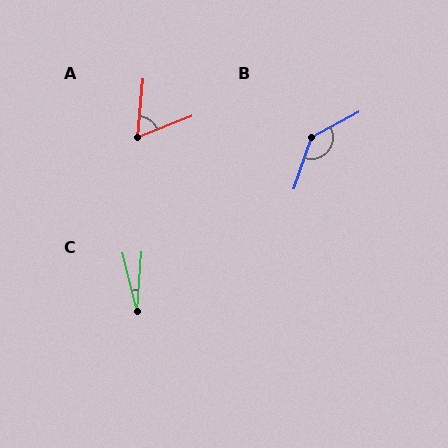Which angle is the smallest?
C, at approximately 19 degrees.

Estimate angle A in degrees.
Approximately 64 degrees.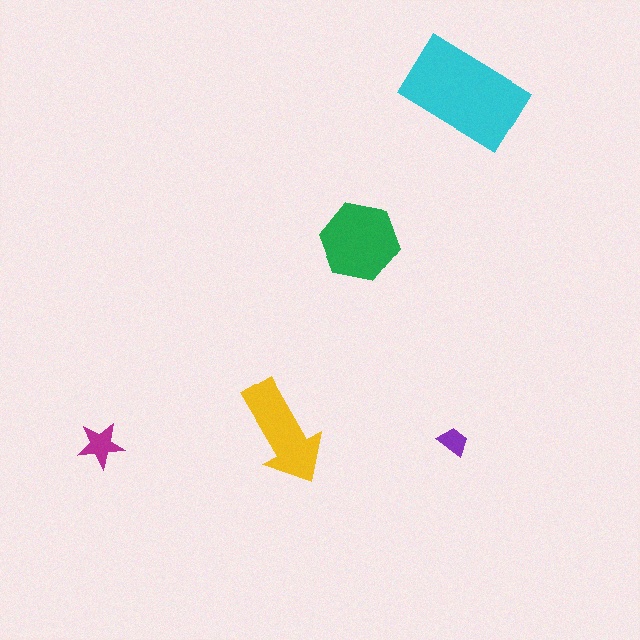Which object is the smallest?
The purple trapezoid.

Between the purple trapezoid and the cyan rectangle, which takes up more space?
The cyan rectangle.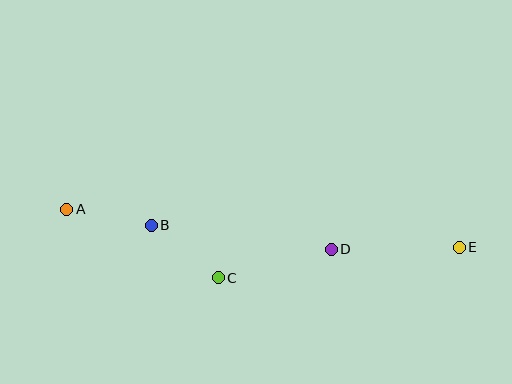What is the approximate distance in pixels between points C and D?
The distance between C and D is approximately 117 pixels.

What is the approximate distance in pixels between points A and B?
The distance between A and B is approximately 86 pixels.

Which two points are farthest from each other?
Points A and E are farthest from each other.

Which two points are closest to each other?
Points B and C are closest to each other.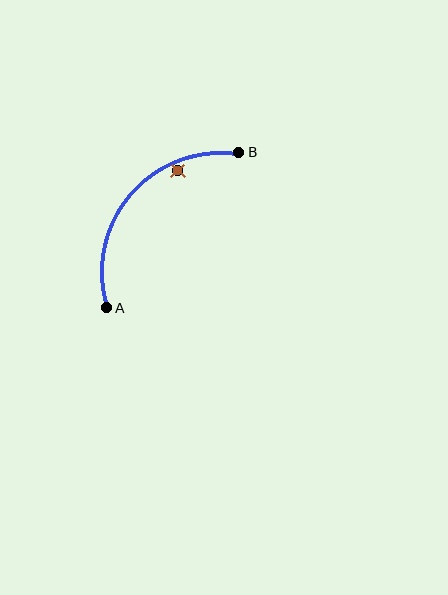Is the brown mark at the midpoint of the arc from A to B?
No — the brown mark does not lie on the arc at all. It sits slightly inside the curve.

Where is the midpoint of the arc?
The arc midpoint is the point on the curve farthest from the straight line joining A and B. It sits above and to the left of that line.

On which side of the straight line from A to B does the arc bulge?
The arc bulges above and to the left of the straight line connecting A and B.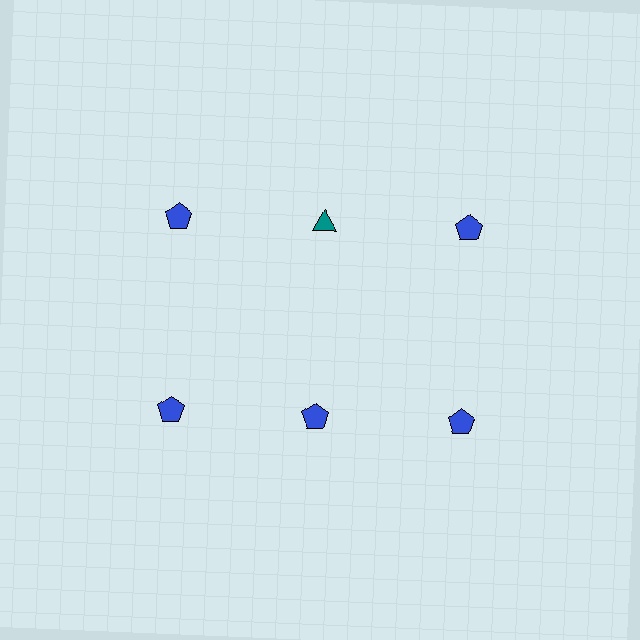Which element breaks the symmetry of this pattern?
The teal triangle in the top row, second from left column breaks the symmetry. All other shapes are blue pentagons.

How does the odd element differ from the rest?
It differs in both color (teal instead of blue) and shape (triangle instead of pentagon).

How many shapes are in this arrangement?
There are 6 shapes arranged in a grid pattern.